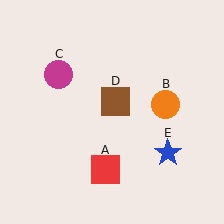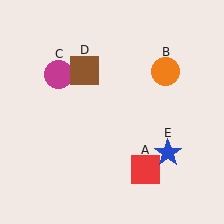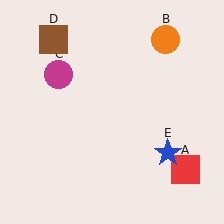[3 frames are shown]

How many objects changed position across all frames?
3 objects changed position: red square (object A), orange circle (object B), brown square (object D).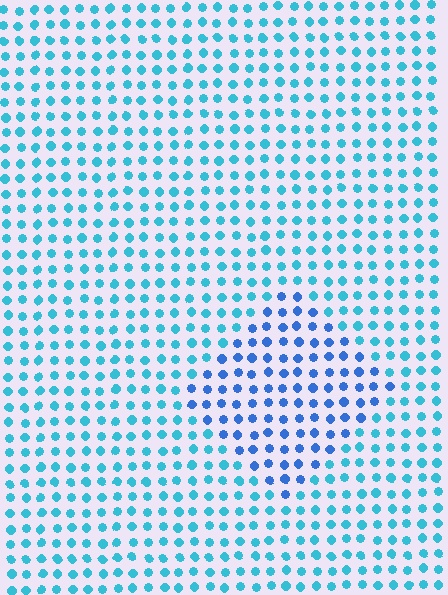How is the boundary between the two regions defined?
The boundary is defined purely by a slight shift in hue (about 30 degrees). Spacing, size, and orientation are identical on both sides.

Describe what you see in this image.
The image is filled with small cyan elements in a uniform arrangement. A diamond-shaped region is visible where the elements are tinted to a slightly different hue, forming a subtle color boundary.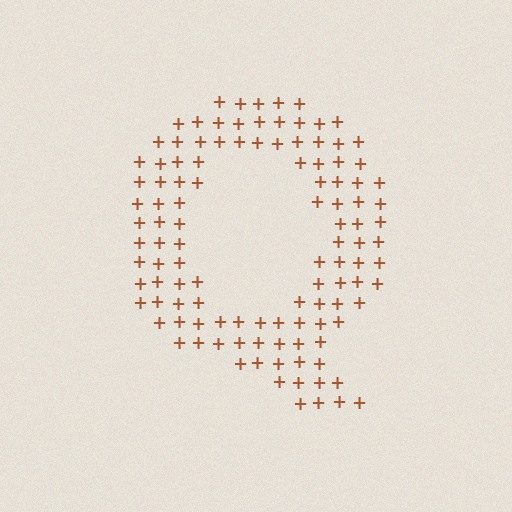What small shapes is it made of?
It is made of small plus signs.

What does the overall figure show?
The overall figure shows the letter Q.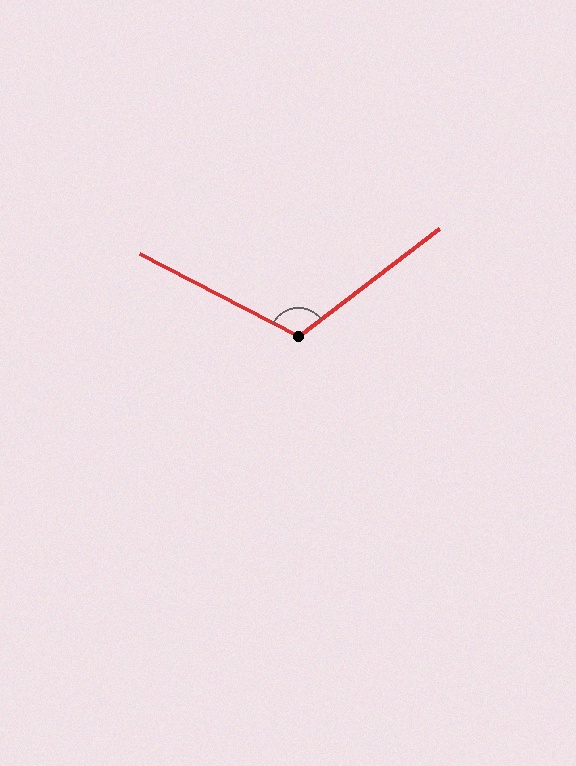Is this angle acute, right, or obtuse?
It is obtuse.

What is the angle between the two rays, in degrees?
Approximately 115 degrees.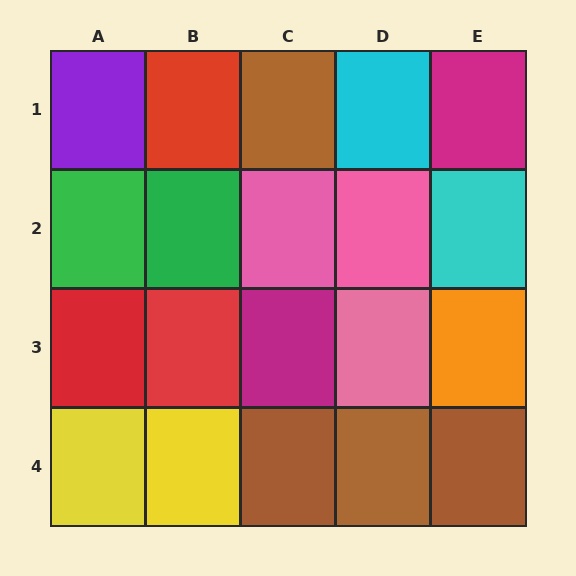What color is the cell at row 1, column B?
Red.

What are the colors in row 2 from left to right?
Green, green, pink, pink, cyan.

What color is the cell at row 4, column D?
Brown.